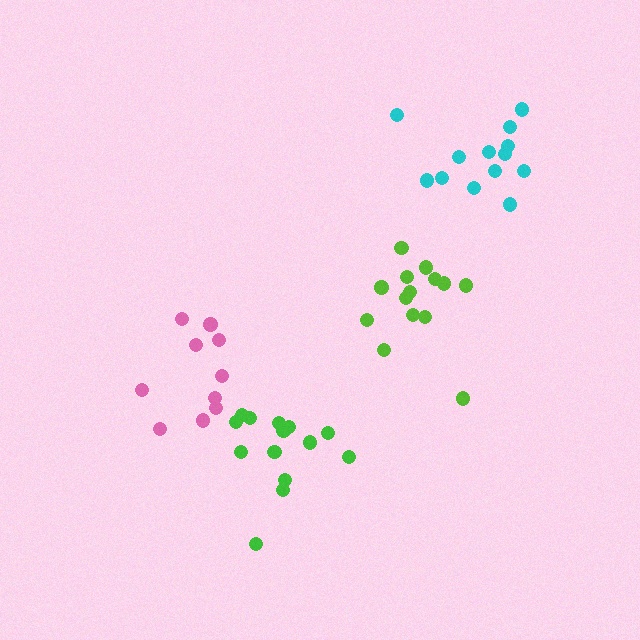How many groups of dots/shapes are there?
There are 4 groups.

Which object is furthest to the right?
The cyan cluster is rightmost.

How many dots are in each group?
Group 1: 10 dots, Group 2: 14 dots, Group 3: 14 dots, Group 4: 13 dots (51 total).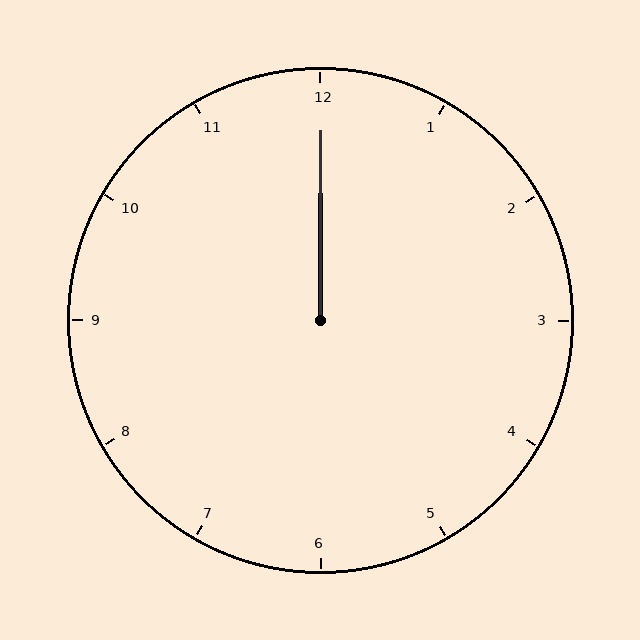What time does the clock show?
12:00.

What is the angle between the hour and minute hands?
Approximately 0 degrees.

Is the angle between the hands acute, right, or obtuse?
It is acute.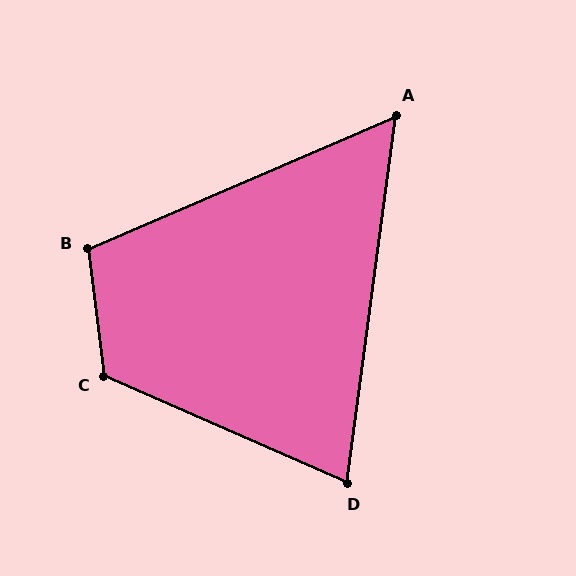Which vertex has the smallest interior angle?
A, at approximately 59 degrees.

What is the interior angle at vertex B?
Approximately 106 degrees (obtuse).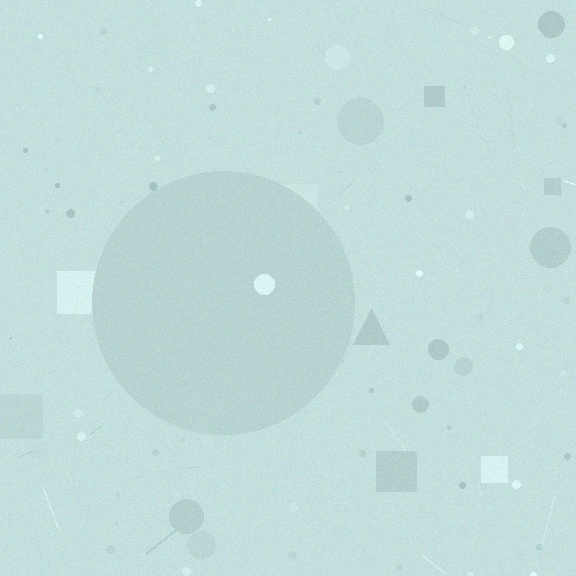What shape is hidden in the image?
A circle is hidden in the image.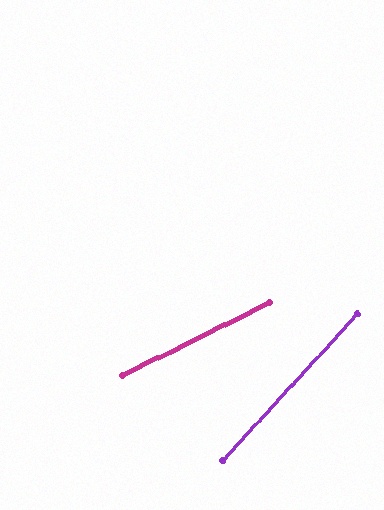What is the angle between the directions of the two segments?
Approximately 21 degrees.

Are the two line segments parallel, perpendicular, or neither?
Neither parallel nor perpendicular — they differ by about 21°.